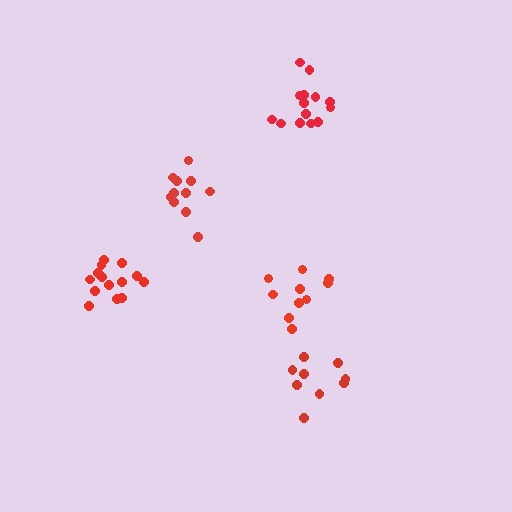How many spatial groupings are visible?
There are 5 spatial groupings.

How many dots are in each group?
Group 1: 10 dots, Group 2: 14 dots, Group 3: 9 dots, Group 4: 14 dots, Group 5: 11 dots (58 total).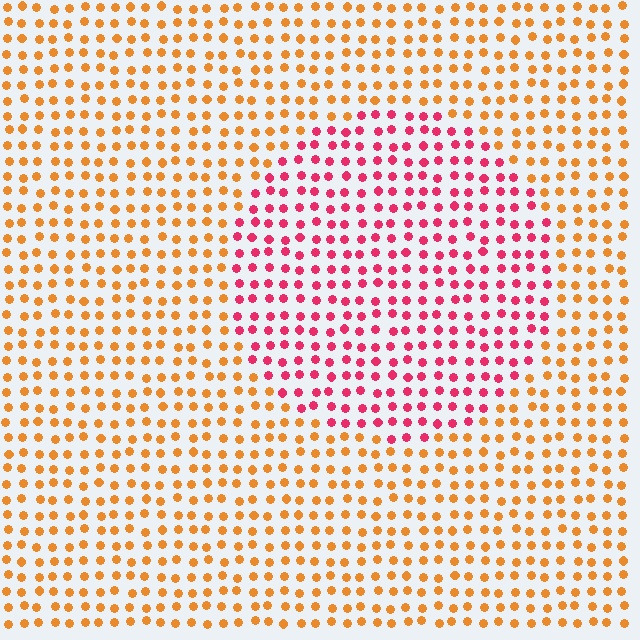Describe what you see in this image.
The image is filled with small orange elements in a uniform arrangement. A circle-shaped region is visible where the elements are tinted to a slightly different hue, forming a subtle color boundary.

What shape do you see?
I see a circle.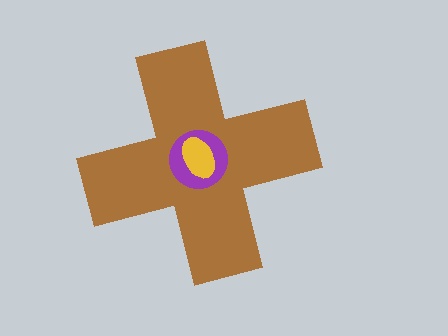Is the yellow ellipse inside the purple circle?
Yes.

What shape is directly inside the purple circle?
The yellow ellipse.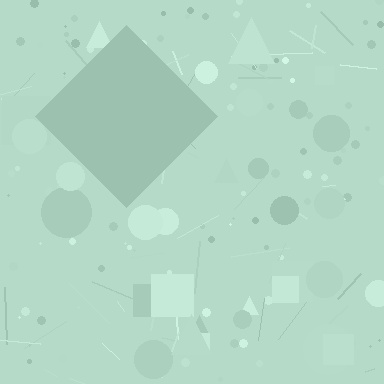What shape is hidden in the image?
A diamond is hidden in the image.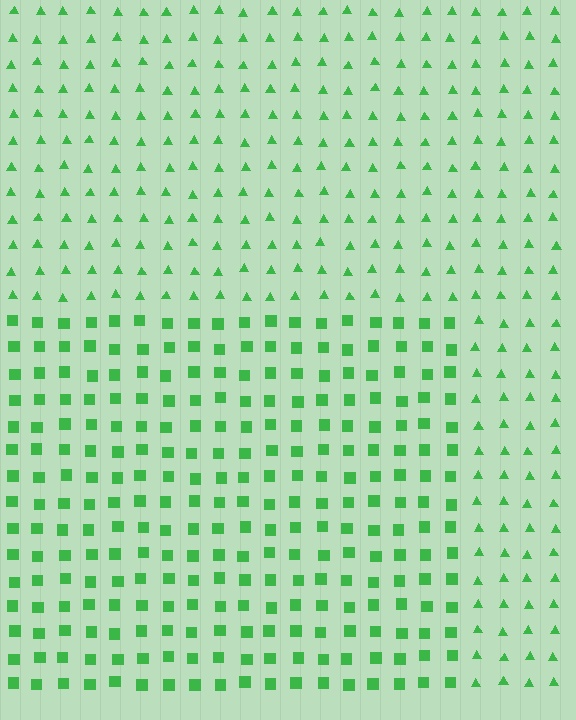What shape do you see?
I see a rectangle.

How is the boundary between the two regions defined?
The boundary is defined by a change in element shape: squares inside vs. triangles outside. All elements share the same color and spacing.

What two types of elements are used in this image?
The image uses squares inside the rectangle region and triangles outside it.